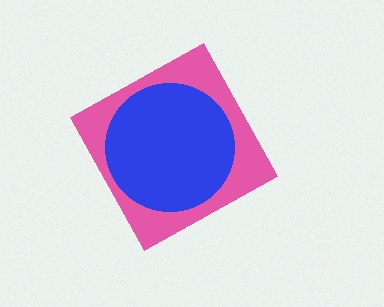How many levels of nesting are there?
2.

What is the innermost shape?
The blue circle.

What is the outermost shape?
The pink diamond.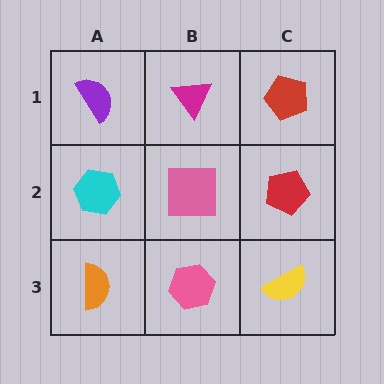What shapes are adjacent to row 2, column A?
A purple semicircle (row 1, column A), an orange semicircle (row 3, column A), a pink square (row 2, column B).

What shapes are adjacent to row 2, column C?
A red pentagon (row 1, column C), a yellow semicircle (row 3, column C), a pink square (row 2, column B).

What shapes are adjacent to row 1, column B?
A pink square (row 2, column B), a purple semicircle (row 1, column A), a red pentagon (row 1, column C).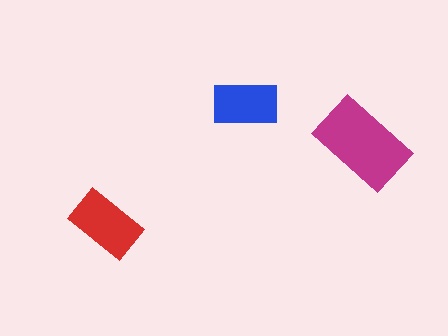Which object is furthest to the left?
The red rectangle is leftmost.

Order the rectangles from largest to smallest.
the magenta one, the red one, the blue one.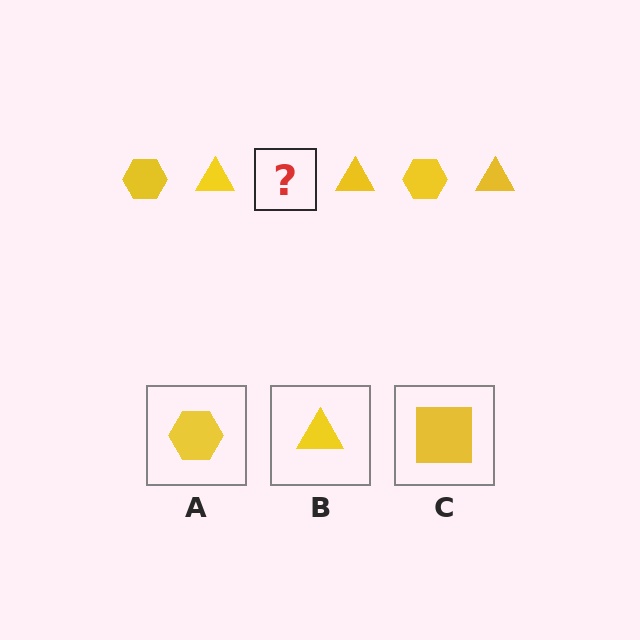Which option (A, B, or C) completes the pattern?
A.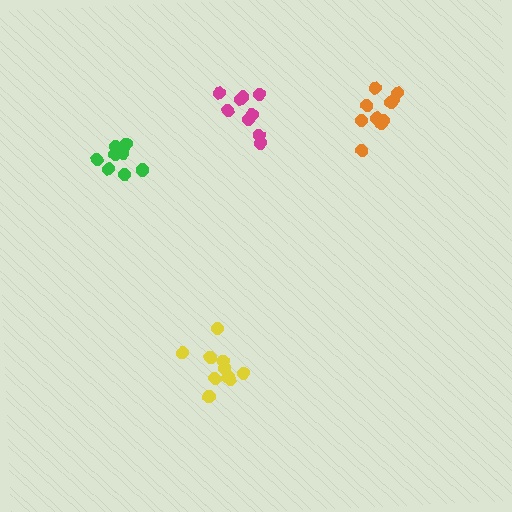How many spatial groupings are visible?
There are 4 spatial groupings.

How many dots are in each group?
Group 1: 9 dots, Group 2: 11 dots, Group 3: 10 dots, Group 4: 9 dots (39 total).